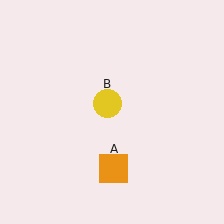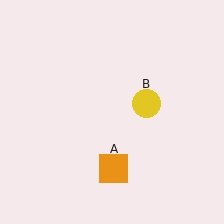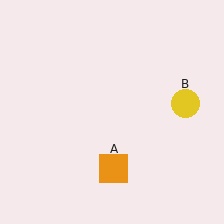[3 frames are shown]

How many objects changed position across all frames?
1 object changed position: yellow circle (object B).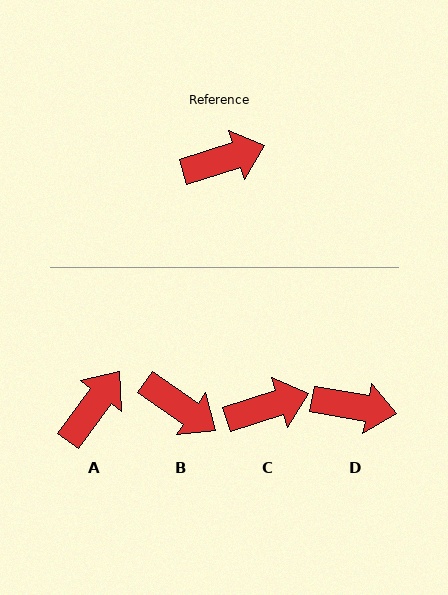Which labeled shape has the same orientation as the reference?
C.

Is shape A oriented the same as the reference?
No, it is off by about 36 degrees.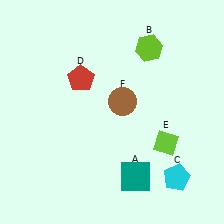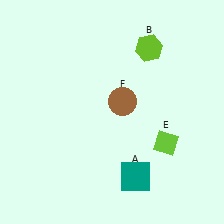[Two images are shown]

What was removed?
The cyan pentagon (C), the red pentagon (D) were removed in Image 2.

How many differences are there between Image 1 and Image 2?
There are 2 differences between the two images.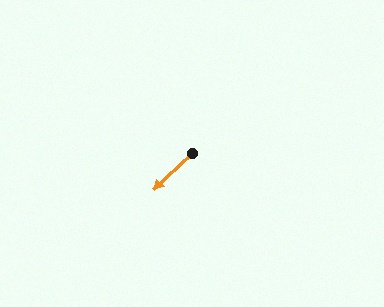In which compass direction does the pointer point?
Southwest.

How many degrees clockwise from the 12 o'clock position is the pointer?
Approximately 227 degrees.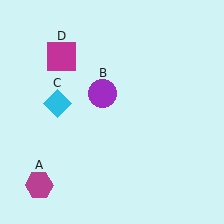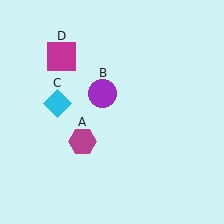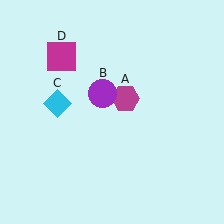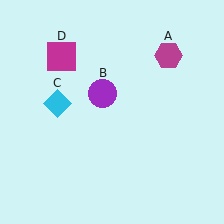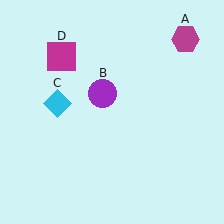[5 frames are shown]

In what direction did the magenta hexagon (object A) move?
The magenta hexagon (object A) moved up and to the right.